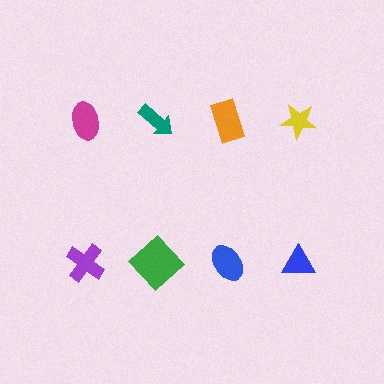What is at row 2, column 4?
A blue triangle.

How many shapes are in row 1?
4 shapes.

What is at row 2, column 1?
A purple cross.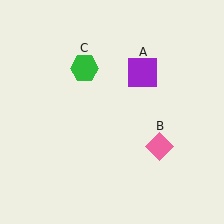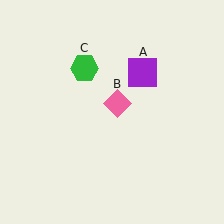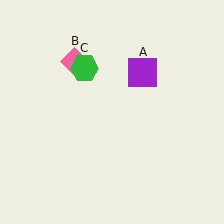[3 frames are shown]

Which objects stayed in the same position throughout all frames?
Purple square (object A) and green hexagon (object C) remained stationary.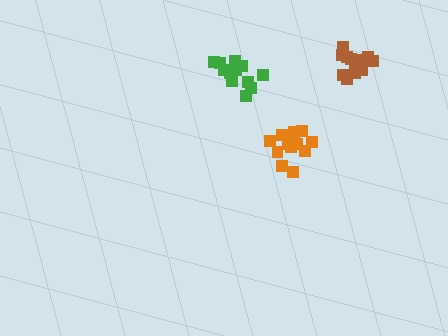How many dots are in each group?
Group 1: 14 dots, Group 2: 14 dots, Group 3: 15 dots (43 total).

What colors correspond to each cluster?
The clusters are colored: orange, green, brown.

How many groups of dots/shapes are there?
There are 3 groups.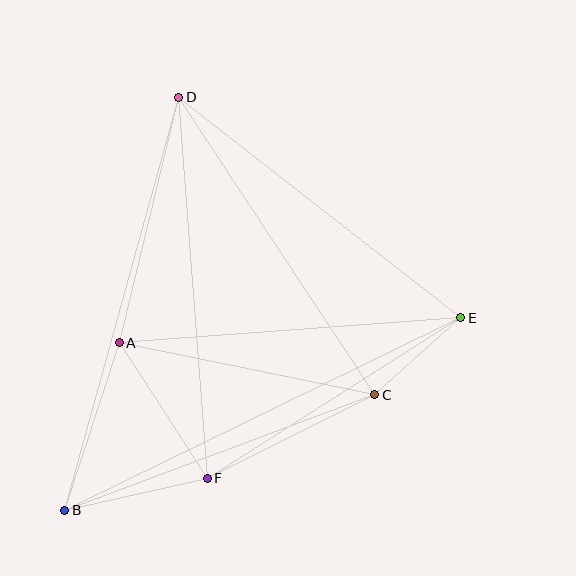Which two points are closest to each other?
Points C and E are closest to each other.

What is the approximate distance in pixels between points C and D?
The distance between C and D is approximately 357 pixels.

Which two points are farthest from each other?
Points B and E are farthest from each other.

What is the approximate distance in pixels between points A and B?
The distance between A and B is approximately 176 pixels.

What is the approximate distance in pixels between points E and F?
The distance between E and F is approximately 300 pixels.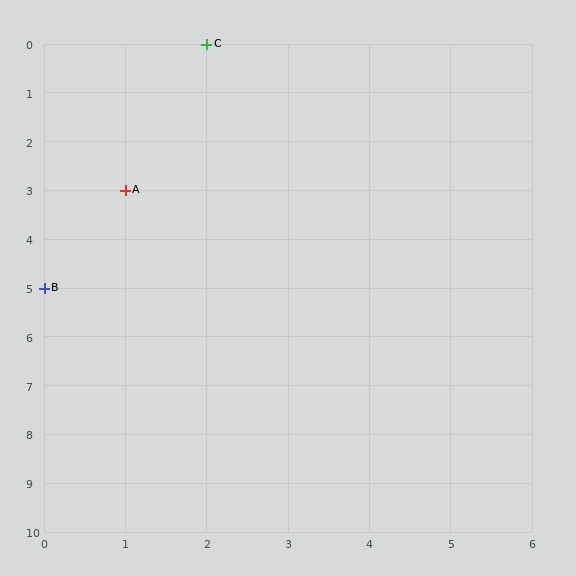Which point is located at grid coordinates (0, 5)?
Point B is at (0, 5).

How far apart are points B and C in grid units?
Points B and C are 2 columns and 5 rows apart (about 5.4 grid units diagonally).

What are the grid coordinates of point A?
Point A is at grid coordinates (1, 3).